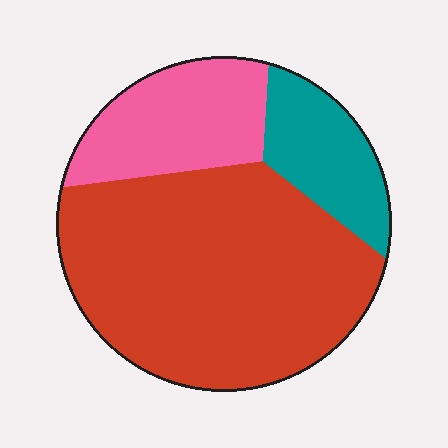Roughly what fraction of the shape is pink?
Pink covers around 20% of the shape.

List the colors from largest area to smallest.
From largest to smallest: red, pink, teal.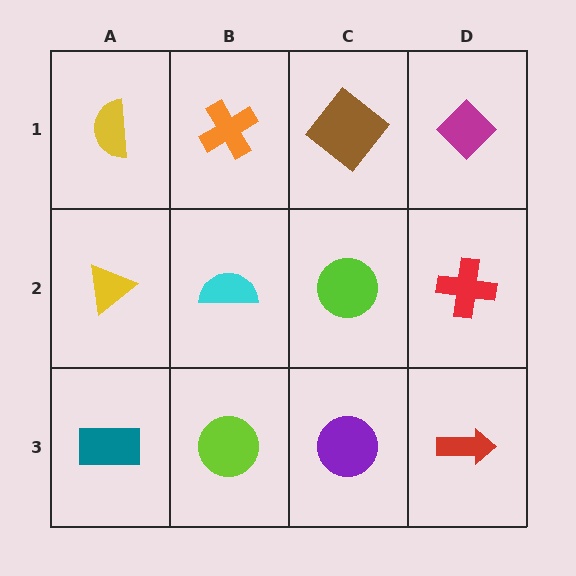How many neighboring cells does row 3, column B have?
3.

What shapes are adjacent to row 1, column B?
A cyan semicircle (row 2, column B), a yellow semicircle (row 1, column A), a brown diamond (row 1, column C).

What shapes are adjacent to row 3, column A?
A yellow triangle (row 2, column A), a lime circle (row 3, column B).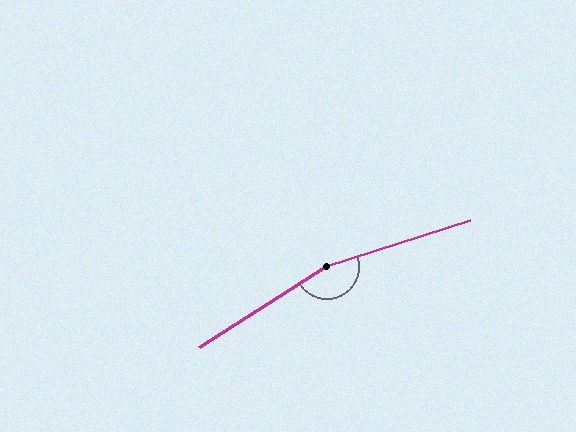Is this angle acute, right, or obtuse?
It is obtuse.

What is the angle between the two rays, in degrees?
Approximately 165 degrees.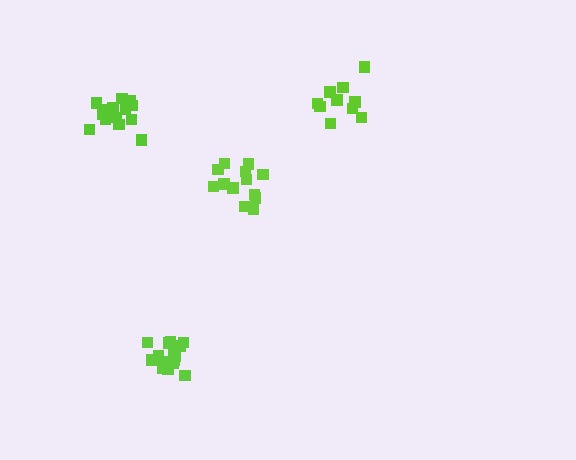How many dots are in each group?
Group 1: 15 dots, Group 2: 13 dots, Group 3: 10 dots, Group 4: 14 dots (52 total).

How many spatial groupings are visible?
There are 4 spatial groupings.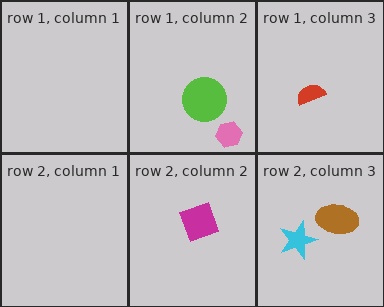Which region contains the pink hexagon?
The row 1, column 2 region.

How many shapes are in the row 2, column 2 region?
1.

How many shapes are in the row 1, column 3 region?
1.